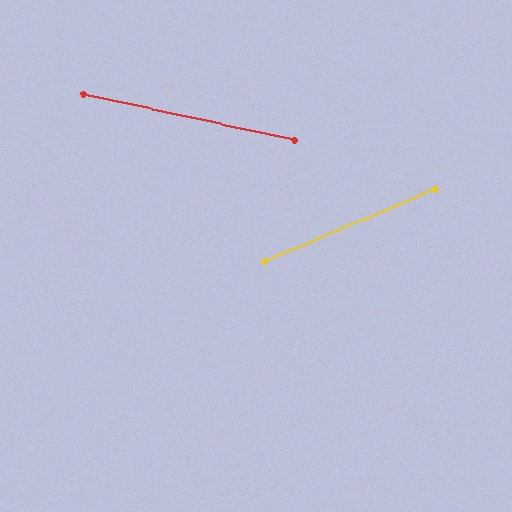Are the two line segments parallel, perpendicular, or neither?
Neither parallel nor perpendicular — they differ by about 36°.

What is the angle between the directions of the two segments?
Approximately 36 degrees.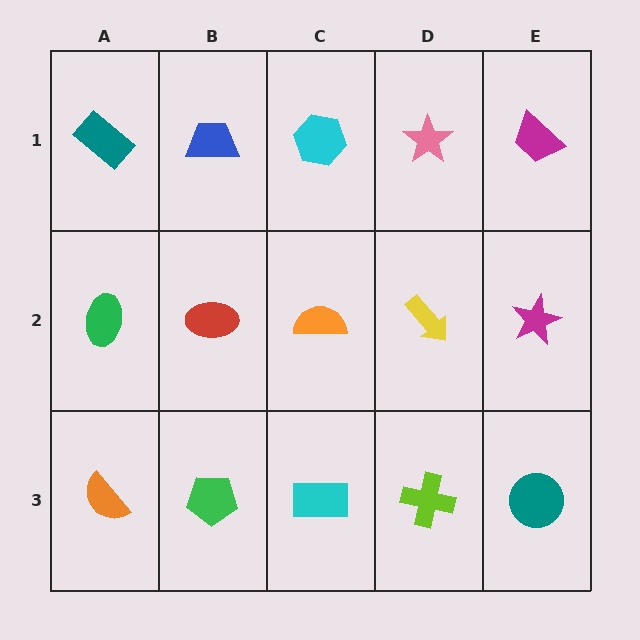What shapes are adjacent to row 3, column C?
An orange semicircle (row 2, column C), a green pentagon (row 3, column B), a lime cross (row 3, column D).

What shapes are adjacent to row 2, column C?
A cyan hexagon (row 1, column C), a cyan rectangle (row 3, column C), a red ellipse (row 2, column B), a yellow arrow (row 2, column D).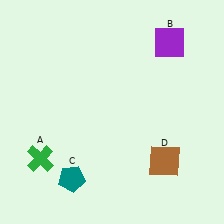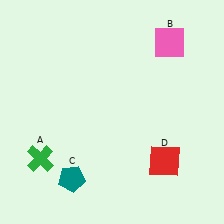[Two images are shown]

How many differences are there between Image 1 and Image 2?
There are 2 differences between the two images.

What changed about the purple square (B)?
In Image 1, B is purple. In Image 2, it changed to pink.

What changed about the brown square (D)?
In Image 1, D is brown. In Image 2, it changed to red.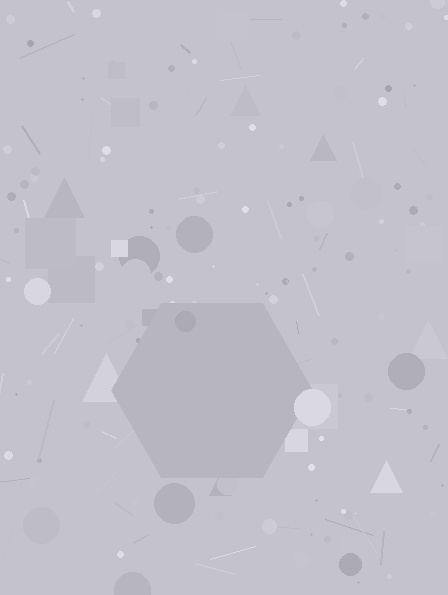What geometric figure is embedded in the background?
A hexagon is embedded in the background.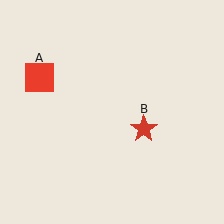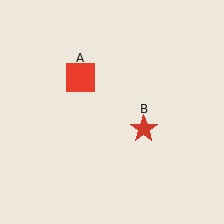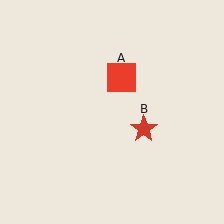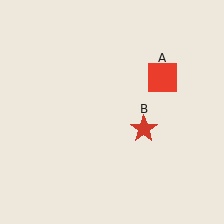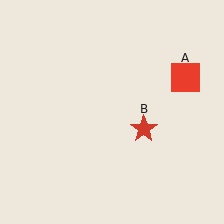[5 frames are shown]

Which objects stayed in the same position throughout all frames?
Red star (object B) remained stationary.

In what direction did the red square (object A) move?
The red square (object A) moved right.